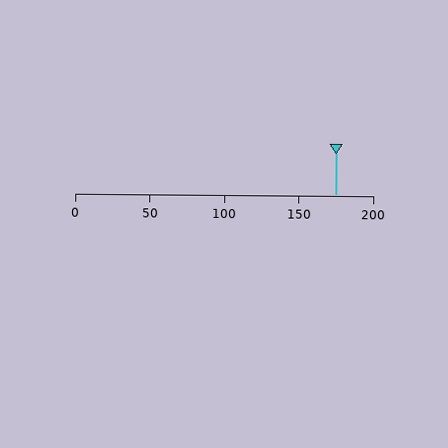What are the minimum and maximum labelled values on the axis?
The axis runs from 0 to 200.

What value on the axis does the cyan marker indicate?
The marker indicates approximately 175.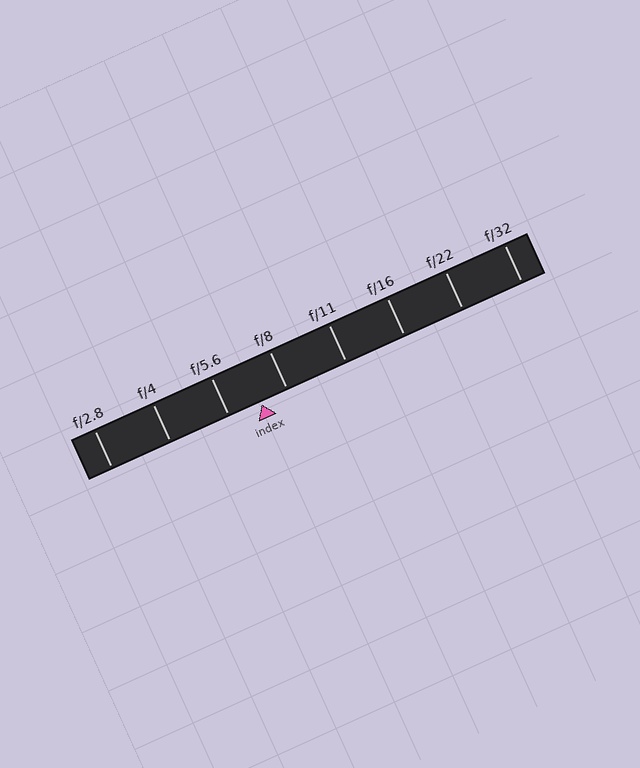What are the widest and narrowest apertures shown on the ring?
The widest aperture shown is f/2.8 and the narrowest is f/32.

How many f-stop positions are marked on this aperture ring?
There are 8 f-stop positions marked.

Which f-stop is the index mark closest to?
The index mark is closest to f/8.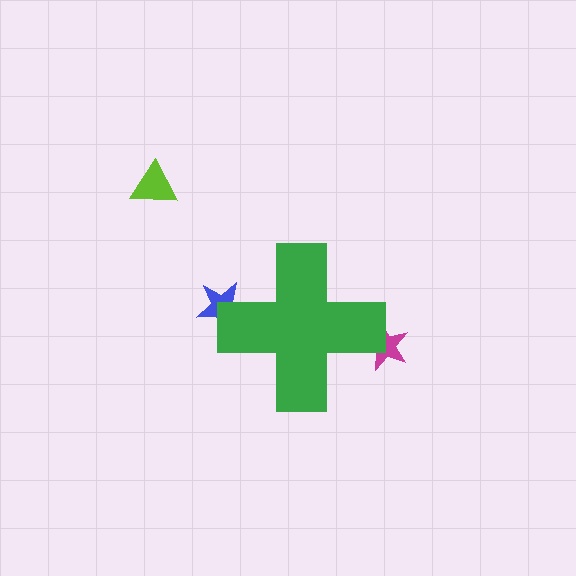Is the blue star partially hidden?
Yes, the blue star is partially hidden behind the green cross.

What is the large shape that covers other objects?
A green cross.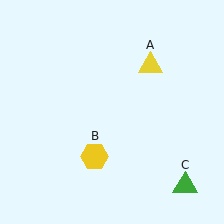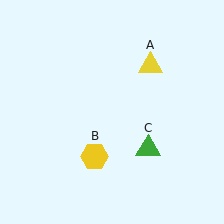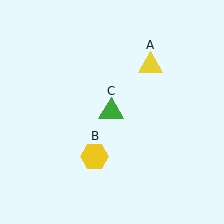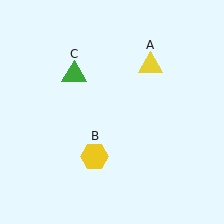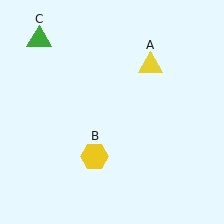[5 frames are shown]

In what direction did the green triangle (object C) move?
The green triangle (object C) moved up and to the left.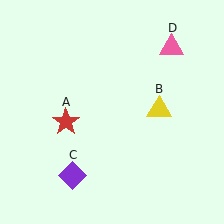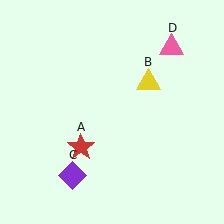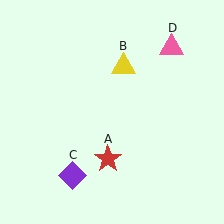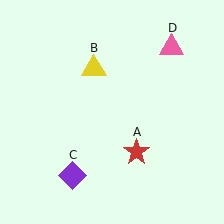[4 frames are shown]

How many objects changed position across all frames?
2 objects changed position: red star (object A), yellow triangle (object B).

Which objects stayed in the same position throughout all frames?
Purple diamond (object C) and pink triangle (object D) remained stationary.